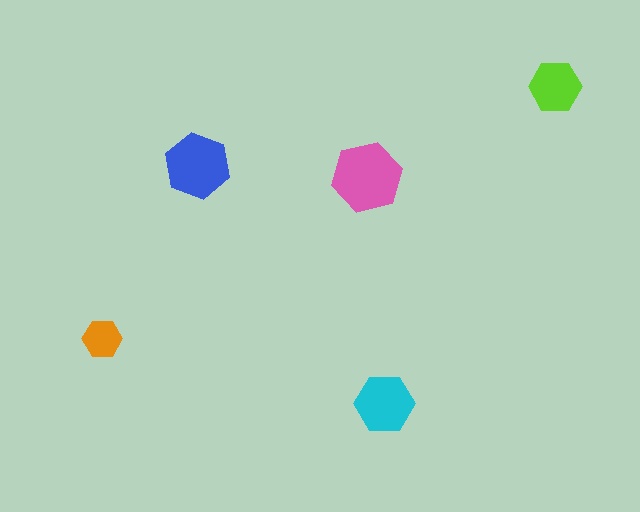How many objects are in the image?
There are 5 objects in the image.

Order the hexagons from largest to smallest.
the pink one, the blue one, the cyan one, the lime one, the orange one.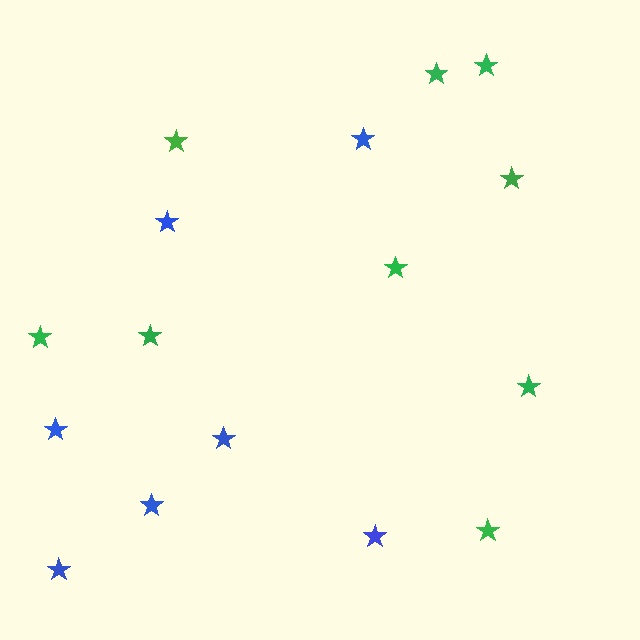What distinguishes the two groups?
There are 2 groups: one group of blue stars (7) and one group of green stars (9).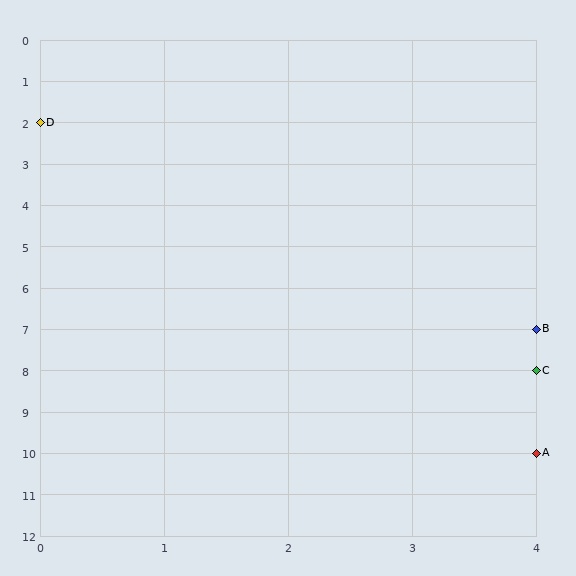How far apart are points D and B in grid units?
Points D and B are 4 columns and 5 rows apart (about 6.4 grid units diagonally).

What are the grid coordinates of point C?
Point C is at grid coordinates (4, 8).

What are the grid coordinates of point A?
Point A is at grid coordinates (4, 10).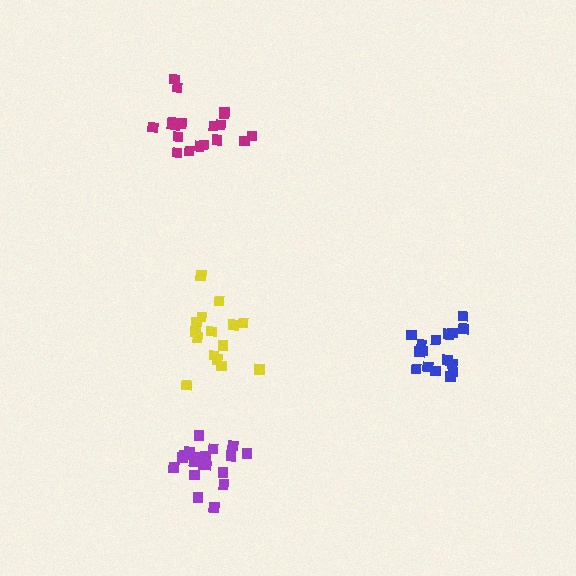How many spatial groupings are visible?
There are 4 spatial groupings.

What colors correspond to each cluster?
The clusters are colored: yellow, purple, magenta, blue.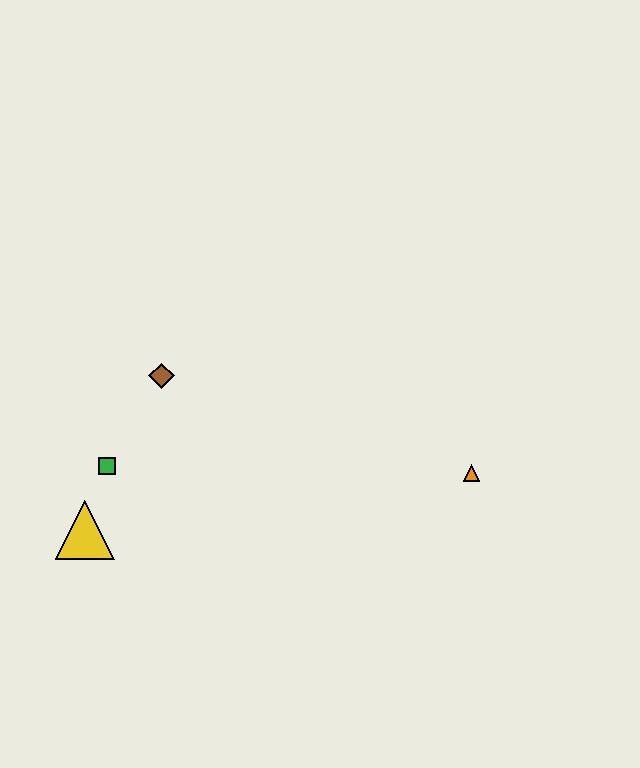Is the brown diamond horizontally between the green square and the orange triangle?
Yes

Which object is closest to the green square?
The yellow triangle is closest to the green square.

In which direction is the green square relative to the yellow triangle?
The green square is above the yellow triangle.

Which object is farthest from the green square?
The orange triangle is farthest from the green square.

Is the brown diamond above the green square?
Yes